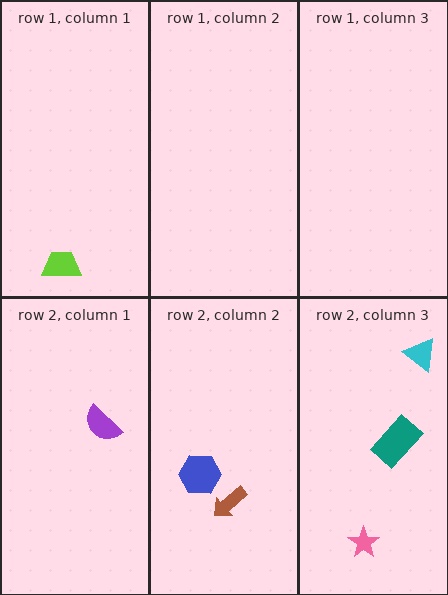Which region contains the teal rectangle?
The row 2, column 3 region.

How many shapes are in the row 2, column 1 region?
1.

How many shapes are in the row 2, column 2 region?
2.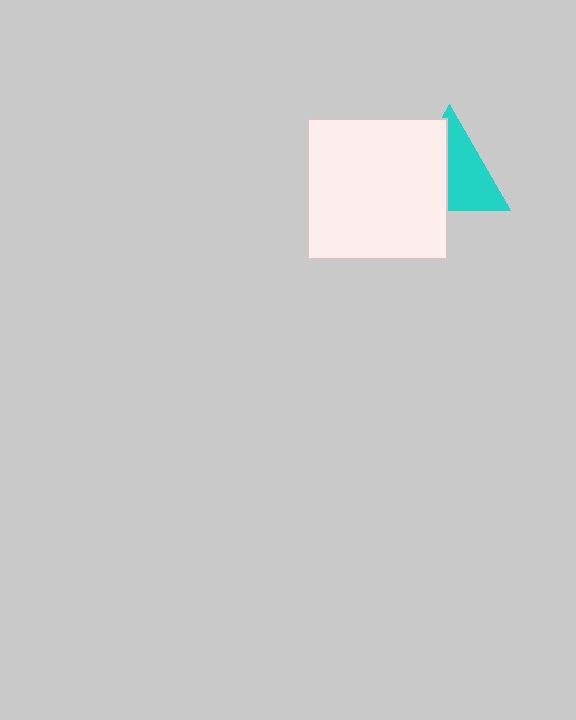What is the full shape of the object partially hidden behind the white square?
The partially hidden object is a cyan triangle.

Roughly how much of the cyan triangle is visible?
About half of it is visible (roughly 54%).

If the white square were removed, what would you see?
You would see the complete cyan triangle.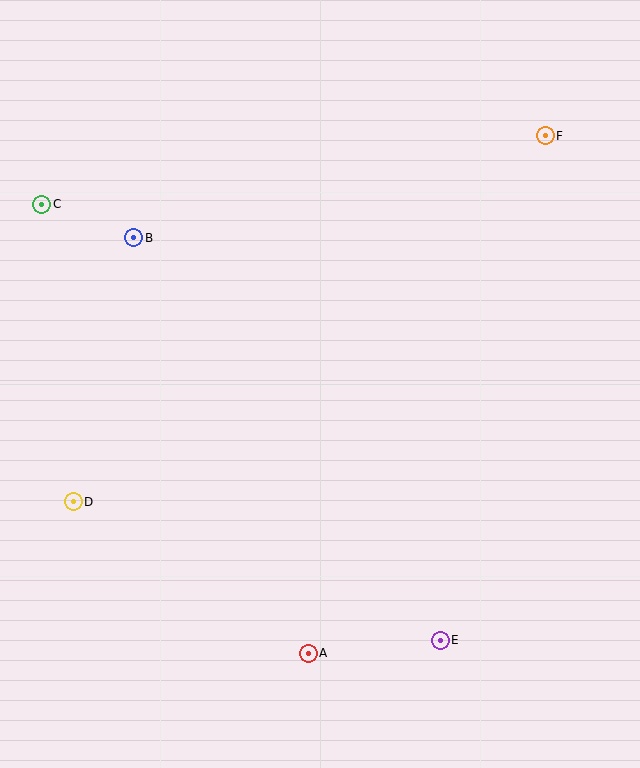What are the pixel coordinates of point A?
Point A is at (308, 653).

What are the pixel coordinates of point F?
Point F is at (545, 136).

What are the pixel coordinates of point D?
Point D is at (73, 502).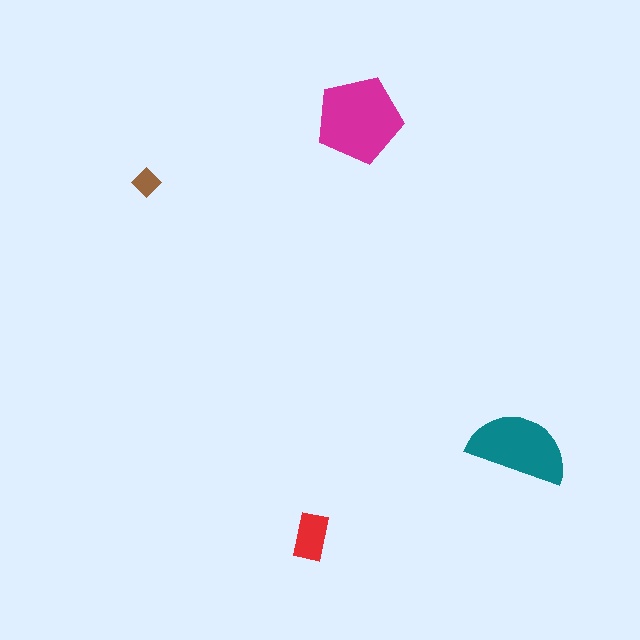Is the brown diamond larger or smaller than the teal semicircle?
Smaller.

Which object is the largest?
The magenta pentagon.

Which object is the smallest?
The brown diamond.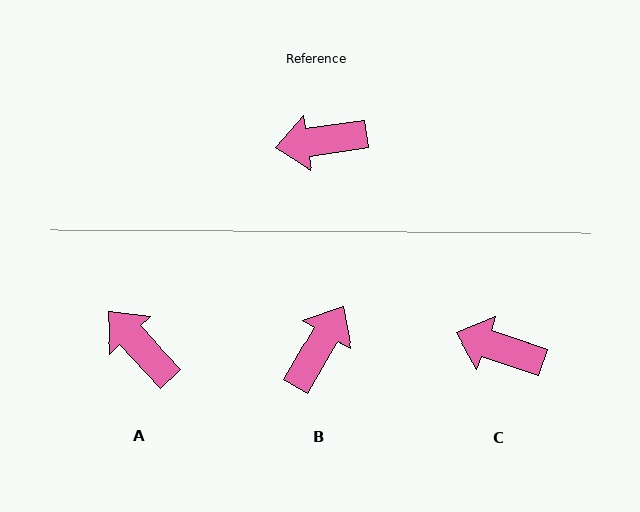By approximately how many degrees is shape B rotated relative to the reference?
Approximately 128 degrees clockwise.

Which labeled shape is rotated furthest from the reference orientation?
B, about 128 degrees away.